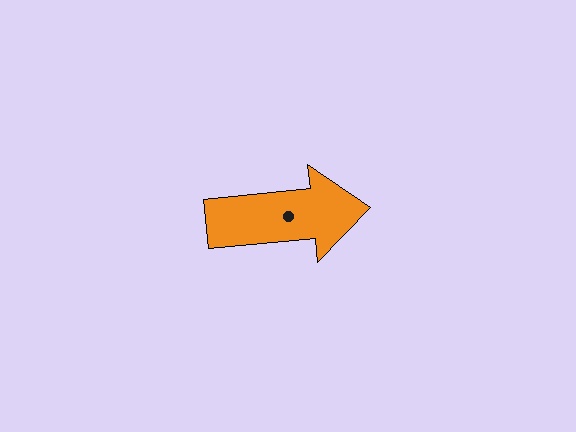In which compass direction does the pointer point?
East.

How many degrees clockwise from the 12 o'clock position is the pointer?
Approximately 84 degrees.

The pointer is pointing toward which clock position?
Roughly 3 o'clock.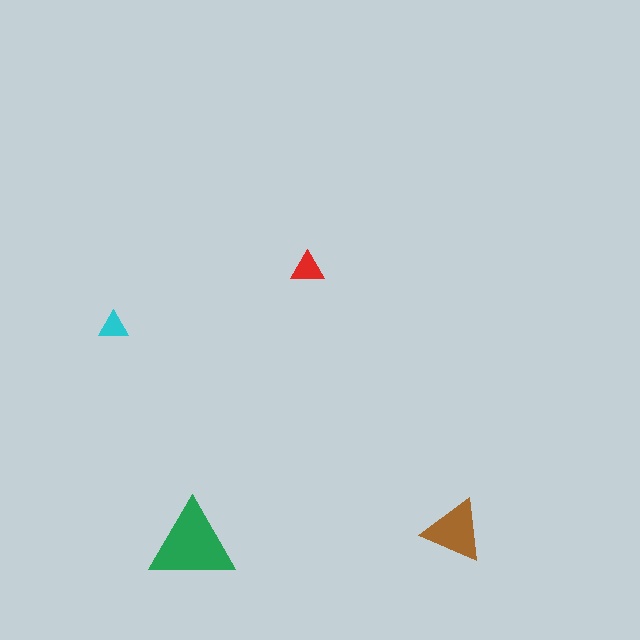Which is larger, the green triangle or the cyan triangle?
The green one.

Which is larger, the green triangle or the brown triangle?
The green one.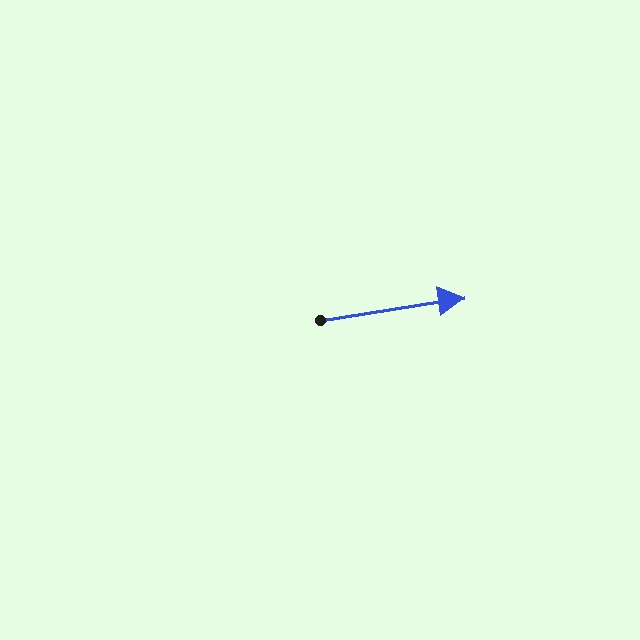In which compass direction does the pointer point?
East.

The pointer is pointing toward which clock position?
Roughly 3 o'clock.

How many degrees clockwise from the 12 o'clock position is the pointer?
Approximately 81 degrees.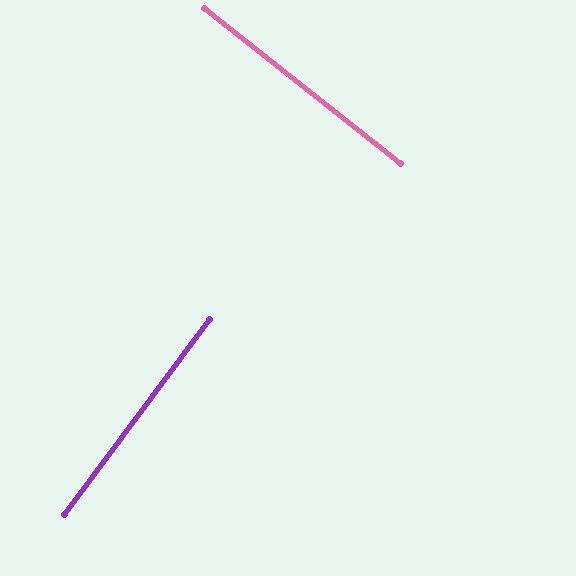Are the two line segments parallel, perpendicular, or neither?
Perpendicular — they meet at approximately 88°.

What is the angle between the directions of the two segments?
Approximately 88 degrees.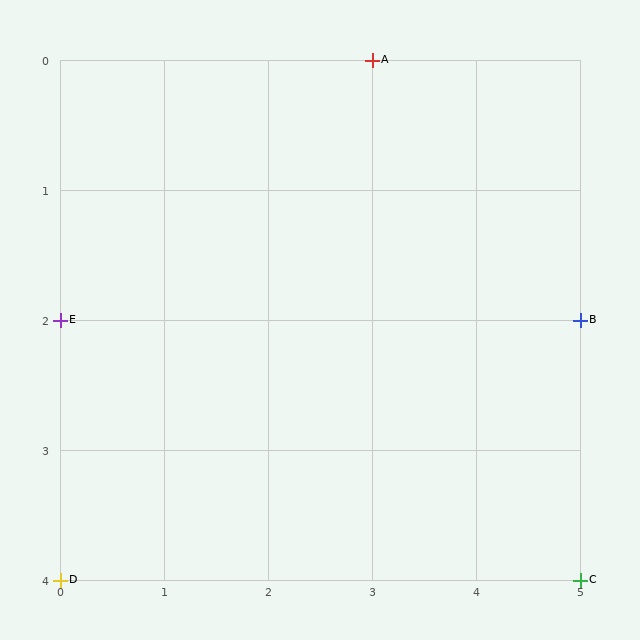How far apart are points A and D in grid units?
Points A and D are 3 columns and 4 rows apart (about 5.0 grid units diagonally).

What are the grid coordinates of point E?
Point E is at grid coordinates (0, 2).